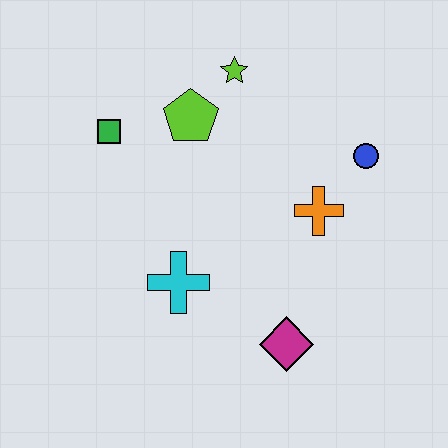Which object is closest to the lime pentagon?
The lime star is closest to the lime pentagon.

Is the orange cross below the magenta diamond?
No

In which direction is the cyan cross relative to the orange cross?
The cyan cross is to the left of the orange cross.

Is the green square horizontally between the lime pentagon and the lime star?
No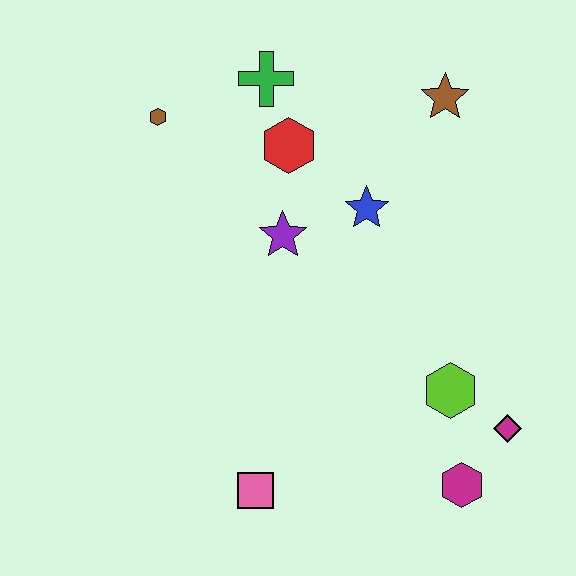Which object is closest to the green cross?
The red hexagon is closest to the green cross.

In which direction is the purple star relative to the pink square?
The purple star is above the pink square.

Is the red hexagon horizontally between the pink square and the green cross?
No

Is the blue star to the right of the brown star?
No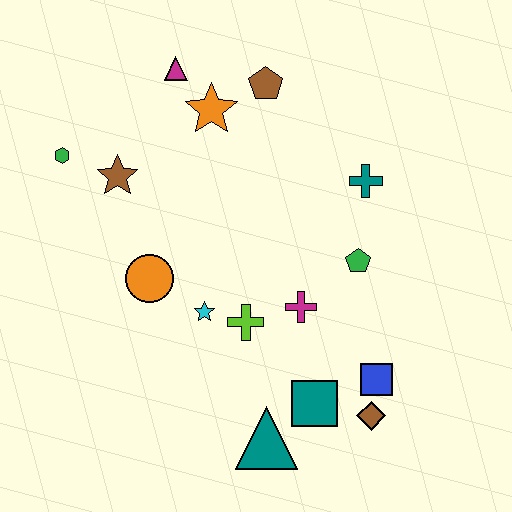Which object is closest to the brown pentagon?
The orange star is closest to the brown pentagon.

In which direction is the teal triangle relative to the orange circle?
The teal triangle is below the orange circle.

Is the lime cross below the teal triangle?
No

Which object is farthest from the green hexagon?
The brown diamond is farthest from the green hexagon.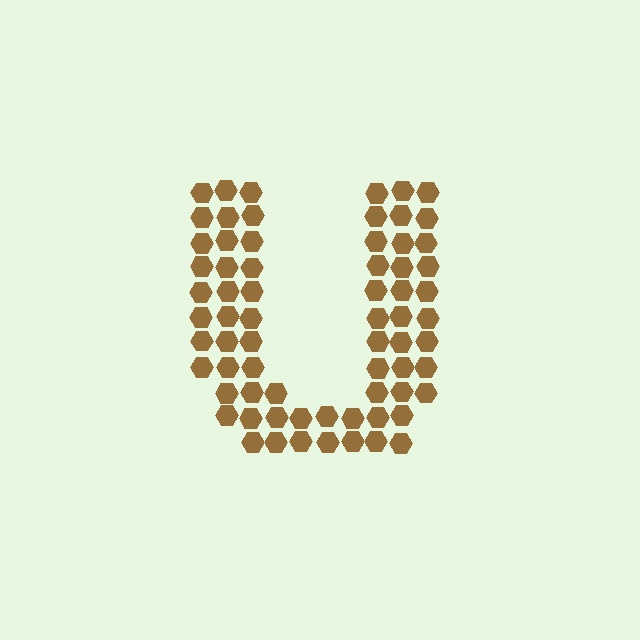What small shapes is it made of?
It is made of small hexagons.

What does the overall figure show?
The overall figure shows the letter U.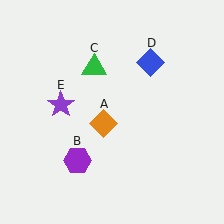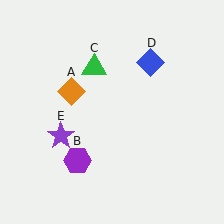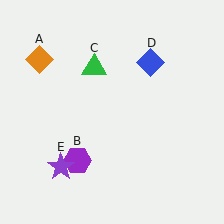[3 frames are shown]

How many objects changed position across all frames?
2 objects changed position: orange diamond (object A), purple star (object E).